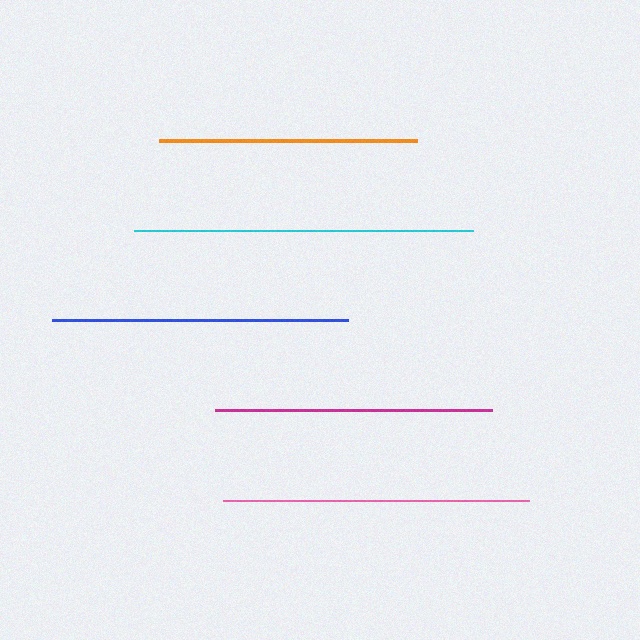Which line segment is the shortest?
The orange line is the shortest at approximately 258 pixels.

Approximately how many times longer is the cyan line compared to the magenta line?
The cyan line is approximately 1.2 times the length of the magenta line.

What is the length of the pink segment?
The pink segment is approximately 306 pixels long.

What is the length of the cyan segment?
The cyan segment is approximately 339 pixels long.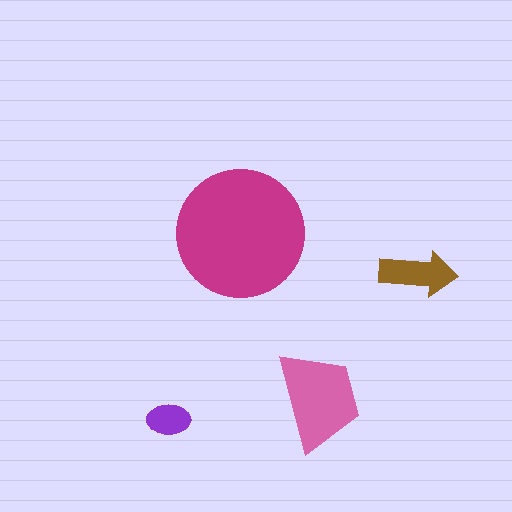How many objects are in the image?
There are 4 objects in the image.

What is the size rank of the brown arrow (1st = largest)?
3rd.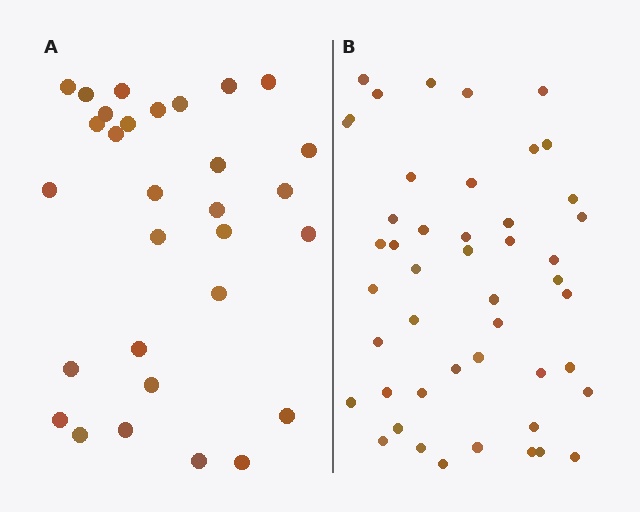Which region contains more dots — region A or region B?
Region B (the right region) has more dots.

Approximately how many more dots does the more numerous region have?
Region B has approximately 15 more dots than region A.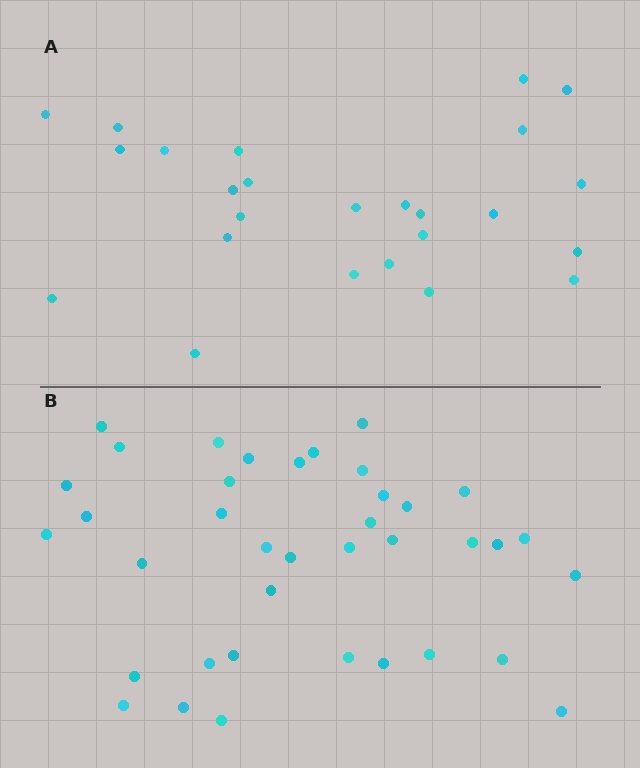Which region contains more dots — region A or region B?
Region B (the bottom region) has more dots.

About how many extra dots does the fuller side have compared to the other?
Region B has approximately 15 more dots than region A.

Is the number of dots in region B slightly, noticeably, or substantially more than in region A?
Region B has substantially more. The ratio is roughly 1.5 to 1.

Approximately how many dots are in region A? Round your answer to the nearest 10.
About 20 dots. (The exact count is 25, which rounds to 20.)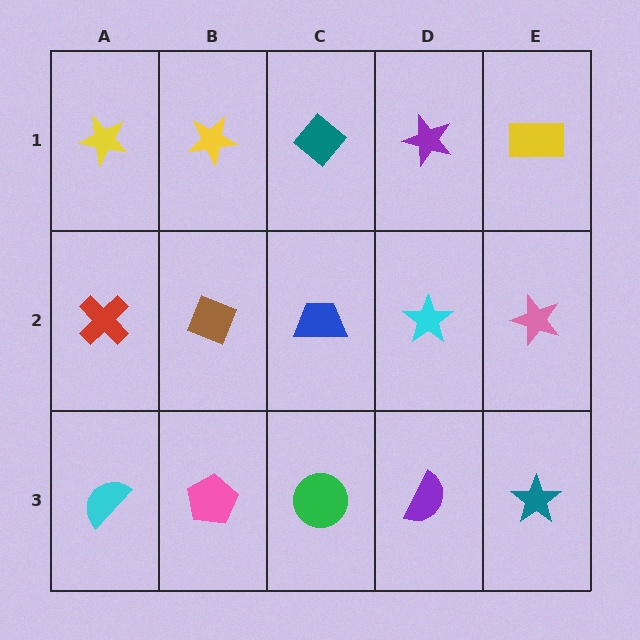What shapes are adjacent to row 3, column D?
A cyan star (row 2, column D), a green circle (row 3, column C), a teal star (row 3, column E).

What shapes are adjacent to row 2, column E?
A yellow rectangle (row 1, column E), a teal star (row 3, column E), a cyan star (row 2, column D).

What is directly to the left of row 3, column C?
A pink pentagon.